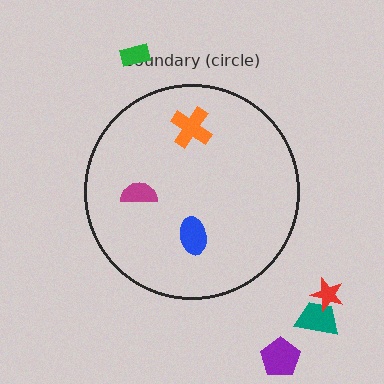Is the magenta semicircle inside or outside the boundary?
Inside.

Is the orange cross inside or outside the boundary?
Inside.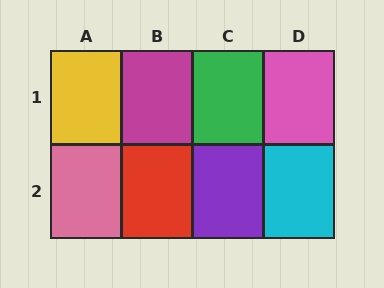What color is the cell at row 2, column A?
Pink.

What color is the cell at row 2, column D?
Cyan.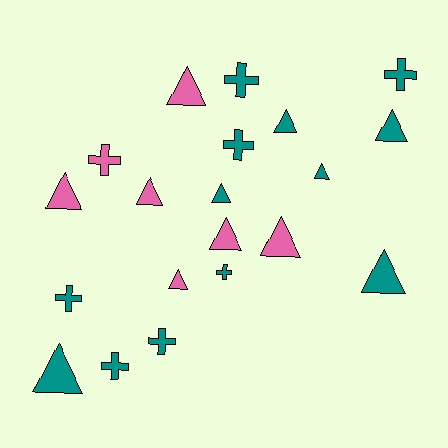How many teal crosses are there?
There are 7 teal crosses.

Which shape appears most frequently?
Triangle, with 12 objects.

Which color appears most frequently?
Teal, with 13 objects.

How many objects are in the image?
There are 20 objects.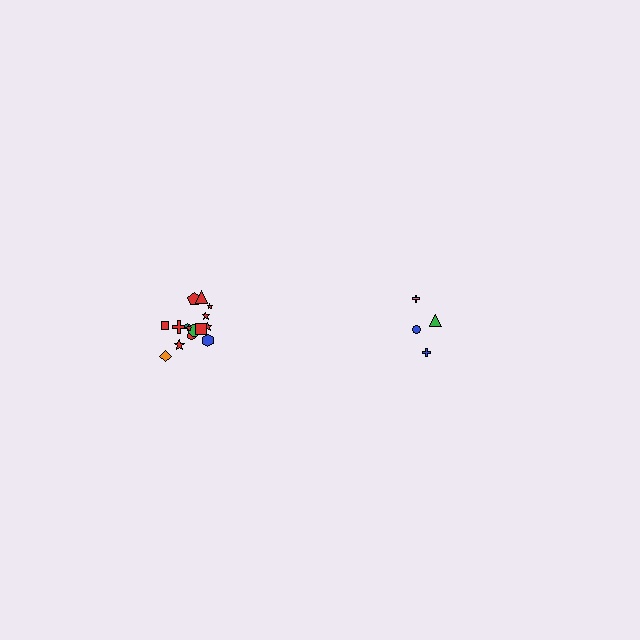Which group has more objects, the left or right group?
The left group.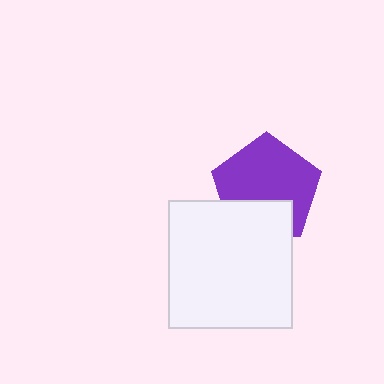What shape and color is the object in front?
The object in front is a white rectangle.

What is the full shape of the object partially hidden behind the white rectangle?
The partially hidden object is a purple pentagon.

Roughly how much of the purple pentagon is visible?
Most of it is visible (roughly 69%).